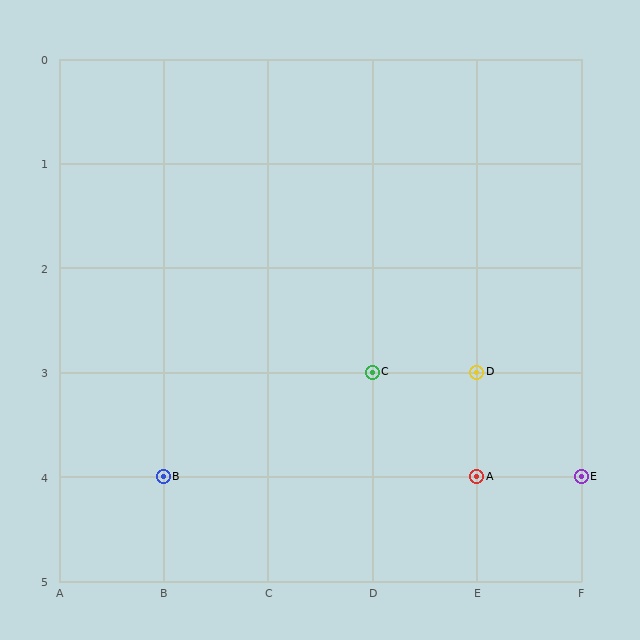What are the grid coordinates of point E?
Point E is at grid coordinates (F, 4).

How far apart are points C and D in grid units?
Points C and D are 1 column apart.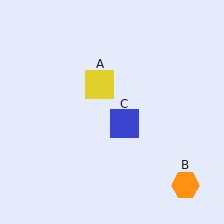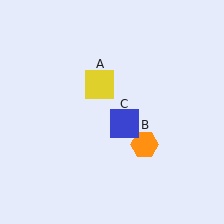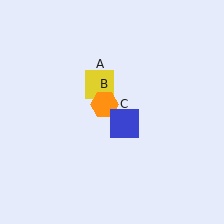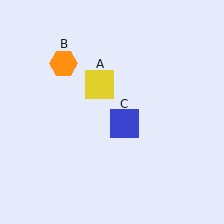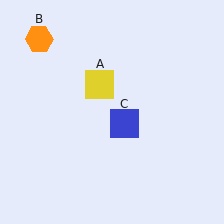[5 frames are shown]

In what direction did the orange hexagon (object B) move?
The orange hexagon (object B) moved up and to the left.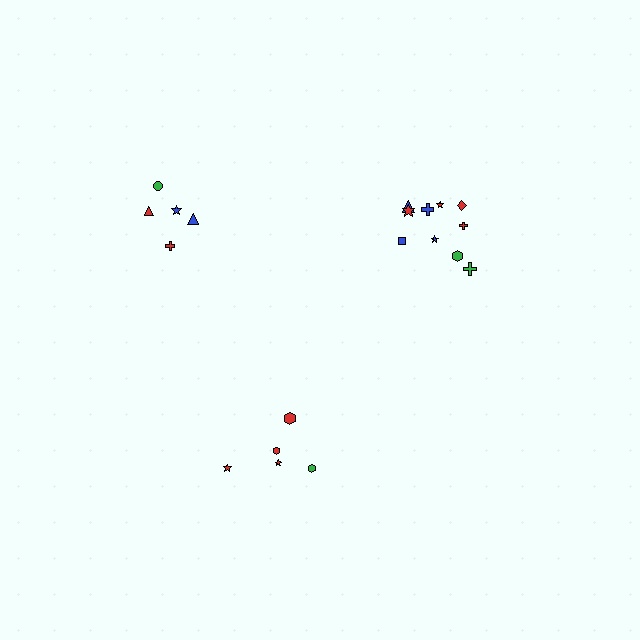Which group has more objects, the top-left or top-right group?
The top-right group.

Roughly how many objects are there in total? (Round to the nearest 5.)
Roughly 20 objects in total.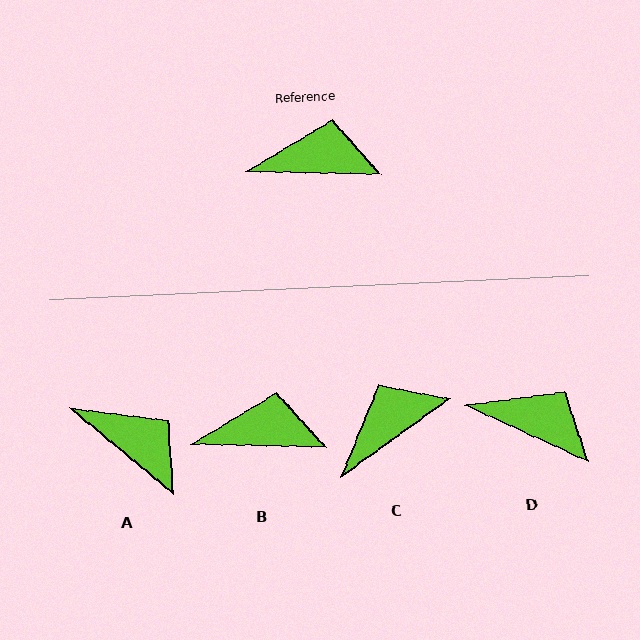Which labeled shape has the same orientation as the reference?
B.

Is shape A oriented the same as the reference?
No, it is off by about 38 degrees.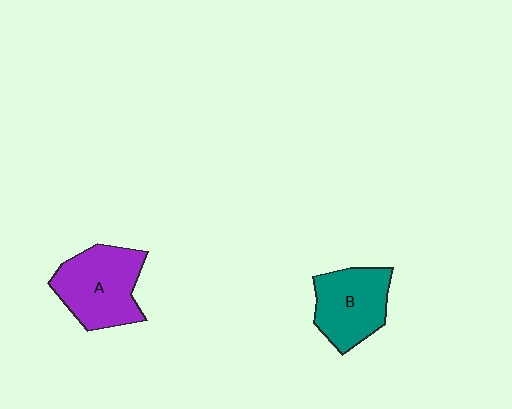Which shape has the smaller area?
Shape B (teal).